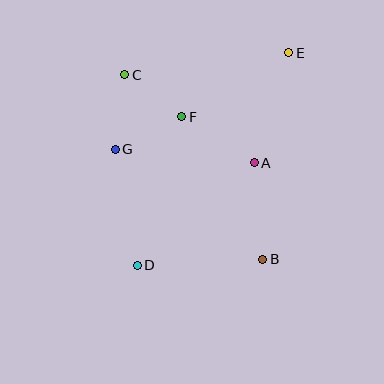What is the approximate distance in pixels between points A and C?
The distance between A and C is approximately 157 pixels.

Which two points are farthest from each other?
Points D and E are farthest from each other.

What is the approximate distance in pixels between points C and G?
The distance between C and G is approximately 75 pixels.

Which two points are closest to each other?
Points C and F are closest to each other.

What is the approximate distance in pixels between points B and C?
The distance between B and C is approximately 230 pixels.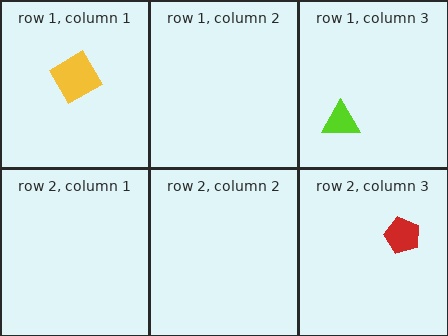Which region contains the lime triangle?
The row 1, column 3 region.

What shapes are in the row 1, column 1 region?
The yellow square.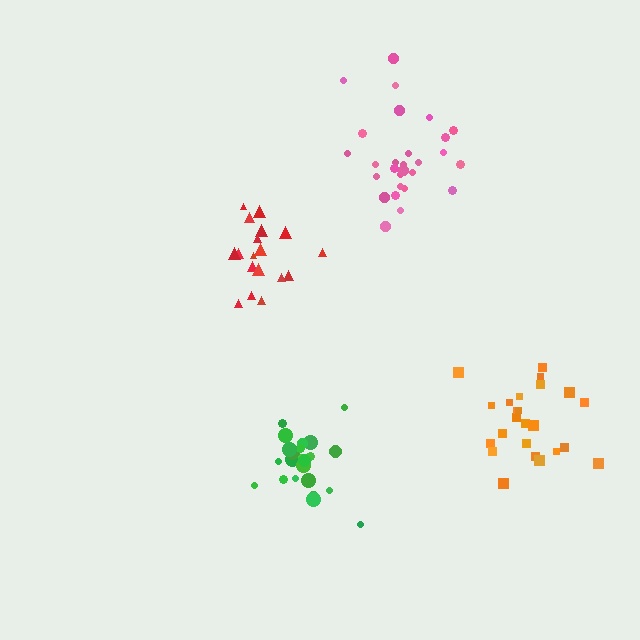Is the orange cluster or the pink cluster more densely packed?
Pink.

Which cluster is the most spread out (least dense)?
Orange.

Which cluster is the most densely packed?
Green.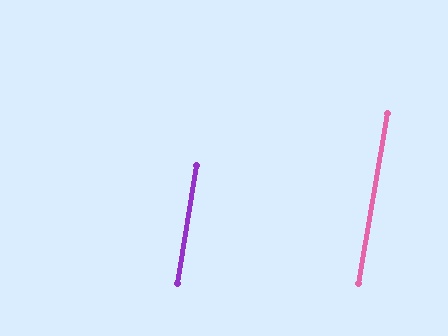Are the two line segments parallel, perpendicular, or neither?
Parallel — their directions differ by only 0.0°.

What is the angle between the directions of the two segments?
Approximately 0 degrees.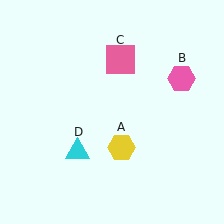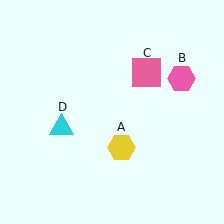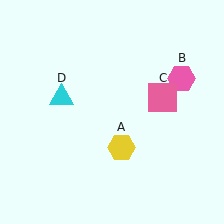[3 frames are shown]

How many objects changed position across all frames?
2 objects changed position: pink square (object C), cyan triangle (object D).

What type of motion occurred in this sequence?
The pink square (object C), cyan triangle (object D) rotated clockwise around the center of the scene.